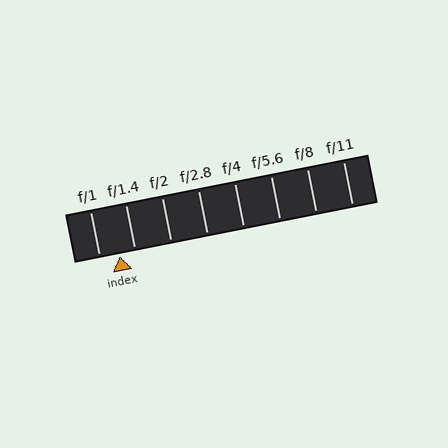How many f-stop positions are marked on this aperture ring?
There are 8 f-stop positions marked.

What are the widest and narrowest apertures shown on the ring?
The widest aperture shown is f/1 and the narrowest is f/11.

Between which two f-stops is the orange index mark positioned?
The index mark is between f/1 and f/1.4.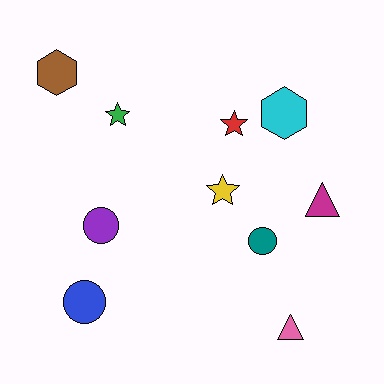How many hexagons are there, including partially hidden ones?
There are 2 hexagons.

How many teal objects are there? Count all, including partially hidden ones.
There is 1 teal object.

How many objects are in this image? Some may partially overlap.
There are 10 objects.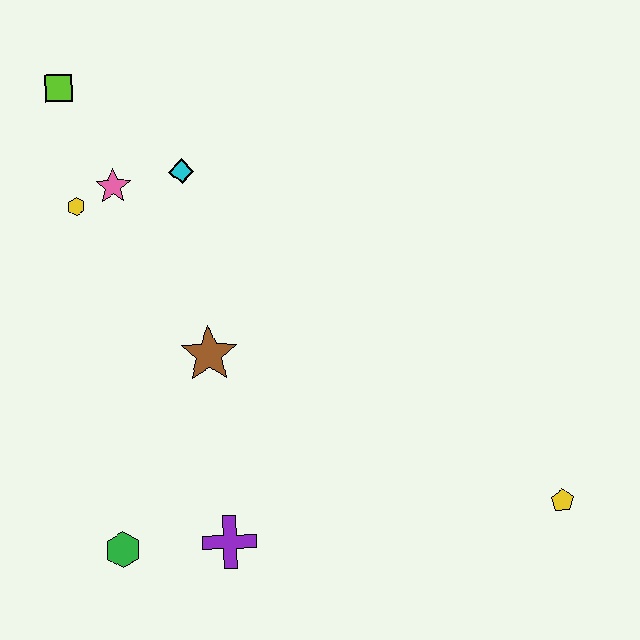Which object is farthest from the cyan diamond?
The yellow pentagon is farthest from the cyan diamond.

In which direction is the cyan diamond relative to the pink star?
The cyan diamond is to the right of the pink star.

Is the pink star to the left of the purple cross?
Yes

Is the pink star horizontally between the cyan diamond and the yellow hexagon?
Yes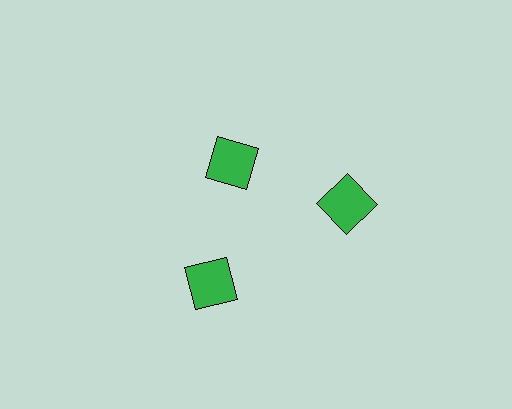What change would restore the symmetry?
The symmetry would be restored by moving it outward, back onto the ring so that all 3 squares sit at equal angles and equal distance from the center.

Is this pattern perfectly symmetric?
No. The 3 green squares are arranged in a ring, but one element near the 11 o'clock position is pulled inward toward the center, breaking the 3-fold rotational symmetry.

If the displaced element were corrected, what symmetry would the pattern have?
It would have 3-fold rotational symmetry — the pattern would map onto itself every 120 degrees.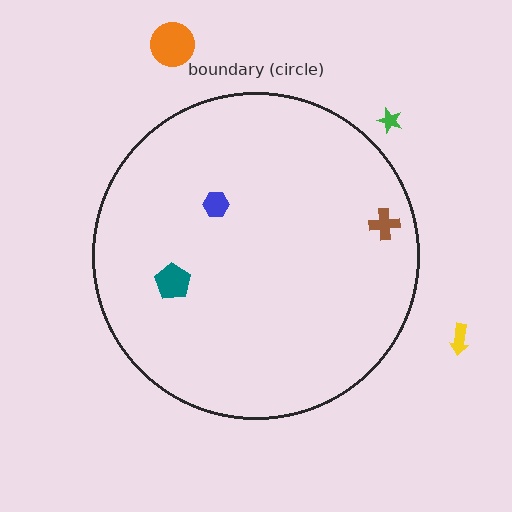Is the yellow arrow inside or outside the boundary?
Outside.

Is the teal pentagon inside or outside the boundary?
Inside.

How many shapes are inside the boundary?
3 inside, 3 outside.